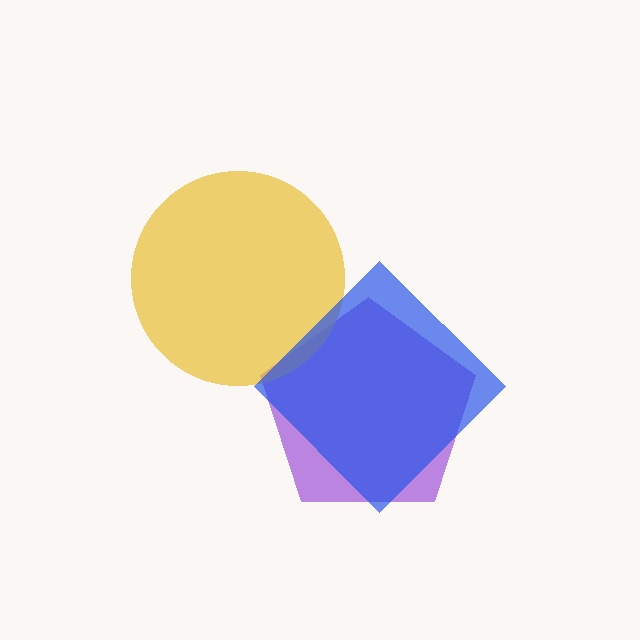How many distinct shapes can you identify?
There are 3 distinct shapes: a purple pentagon, a yellow circle, a blue diamond.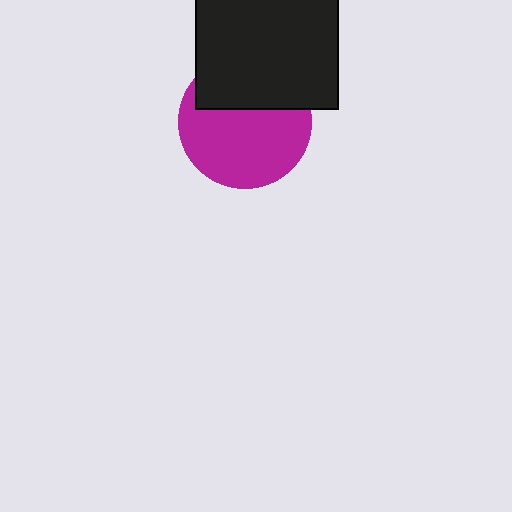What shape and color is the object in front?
The object in front is a black square.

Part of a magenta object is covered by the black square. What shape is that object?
It is a circle.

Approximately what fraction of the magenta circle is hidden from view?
Roughly 36% of the magenta circle is hidden behind the black square.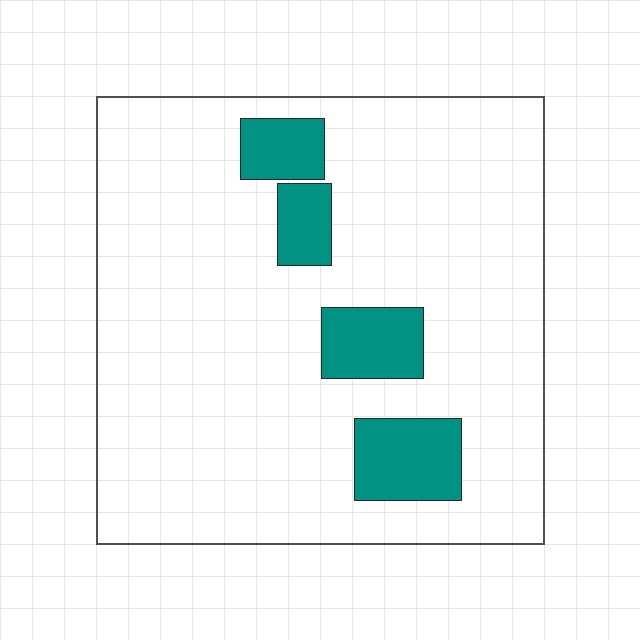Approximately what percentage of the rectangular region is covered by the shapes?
Approximately 15%.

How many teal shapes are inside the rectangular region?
4.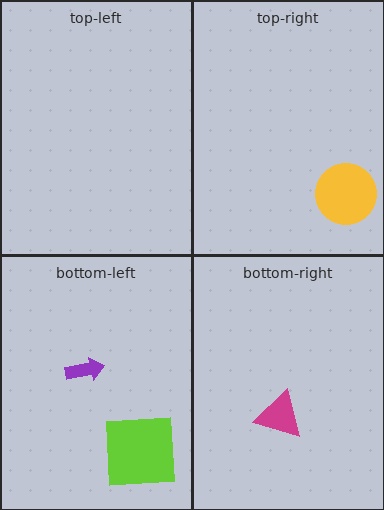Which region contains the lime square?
The bottom-left region.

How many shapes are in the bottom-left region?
2.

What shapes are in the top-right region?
The yellow circle.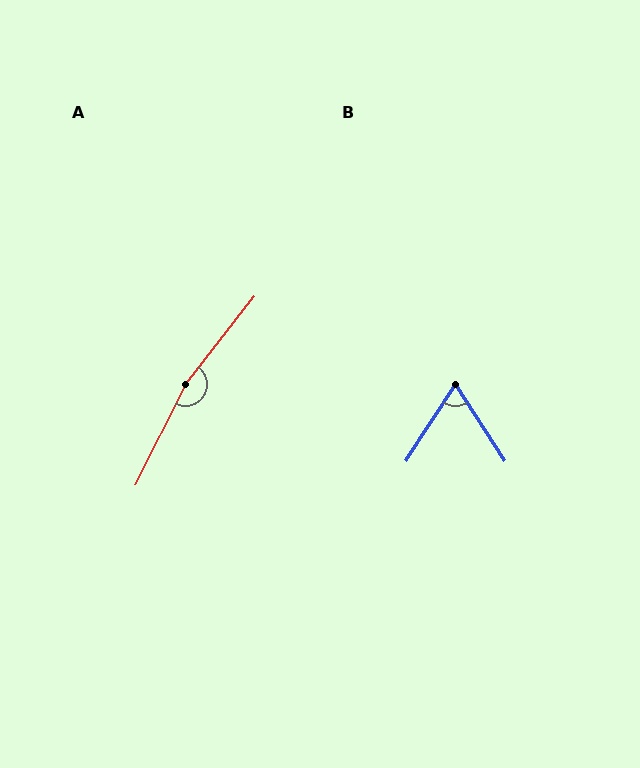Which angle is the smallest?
B, at approximately 65 degrees.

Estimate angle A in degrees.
Approximately 168 degrees.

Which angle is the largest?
A, at approximately 168 degrees.